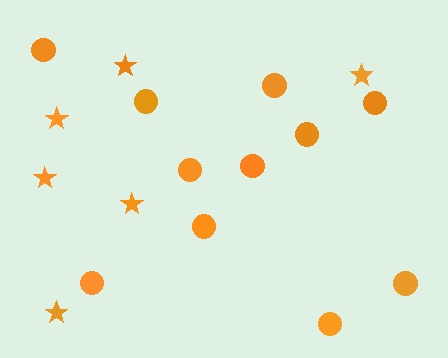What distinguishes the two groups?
There are 2 groups: one group of circles (11) and one group of stars (6).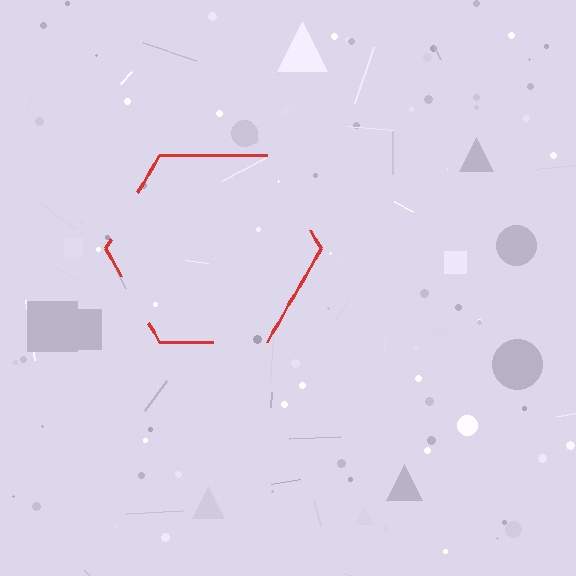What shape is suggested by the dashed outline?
The dashed outline suggests a hexagon.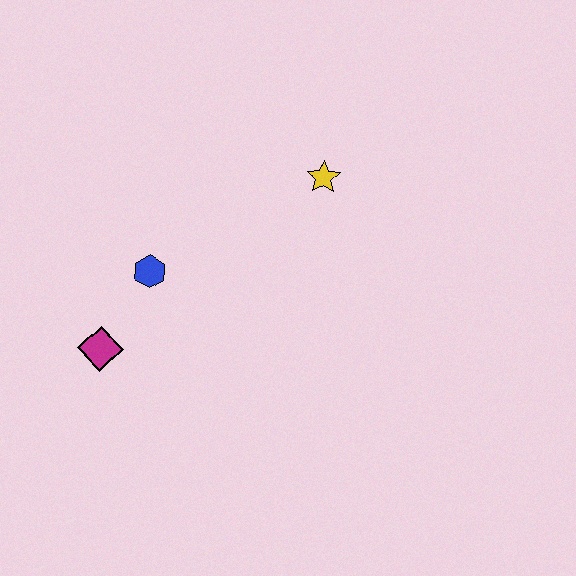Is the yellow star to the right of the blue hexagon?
Yes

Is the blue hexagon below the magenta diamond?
No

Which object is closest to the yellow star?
The blue hexagon is closest to the yellow star.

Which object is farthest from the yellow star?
The magenta diamond is farthest from the yellow star.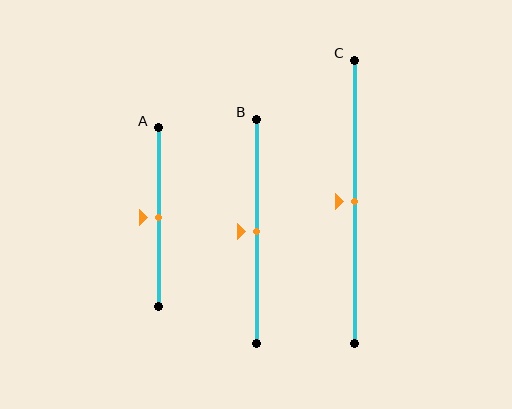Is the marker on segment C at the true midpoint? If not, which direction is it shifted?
Yes, the marker on segment C is at the true midpoint.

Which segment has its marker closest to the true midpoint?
Segment A has its marker closest to the true midpoint.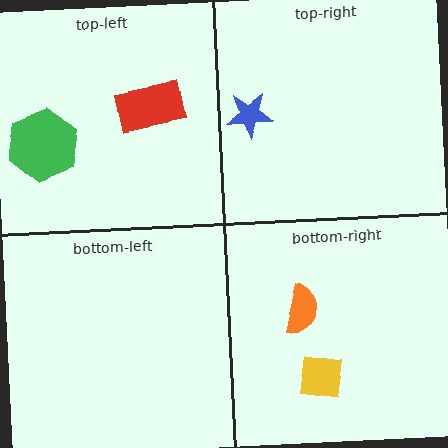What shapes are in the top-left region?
The red rectangle, the green hexagon.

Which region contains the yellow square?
The bottom-right region.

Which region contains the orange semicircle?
The bottom-right region.